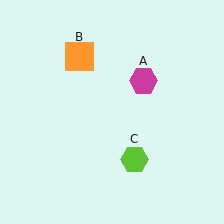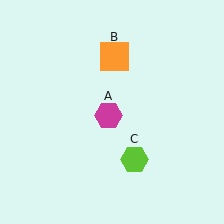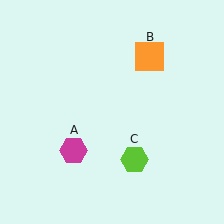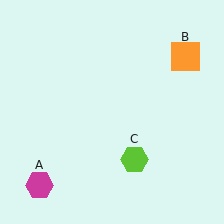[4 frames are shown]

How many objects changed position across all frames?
2 objects changed position: magenta hexagon (object A), orange square (object B).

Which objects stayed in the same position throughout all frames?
Lime hexagon (object C) remained stationary.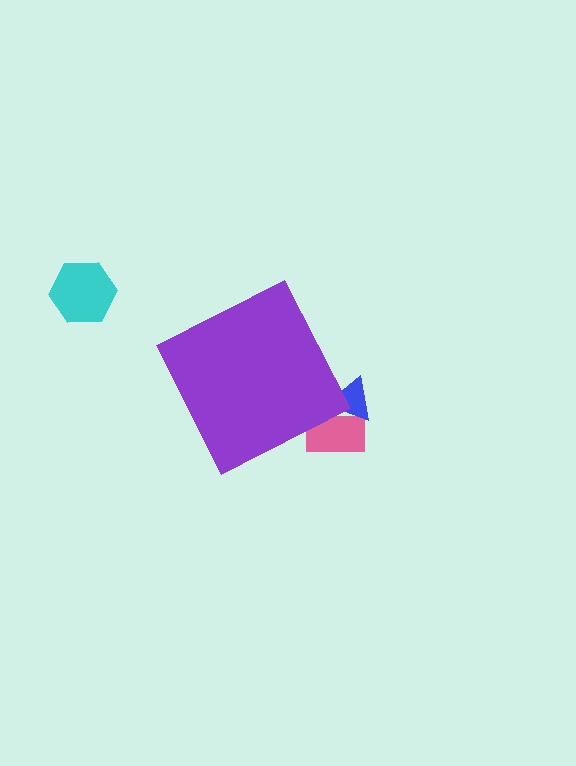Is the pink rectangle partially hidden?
Yes, the pink rectangle is partially hidden behind the purple diamond.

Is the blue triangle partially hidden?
Yes, the blue triangle is partially hidden behind the purple diamond.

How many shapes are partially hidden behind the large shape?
2 shapes are partially hidden.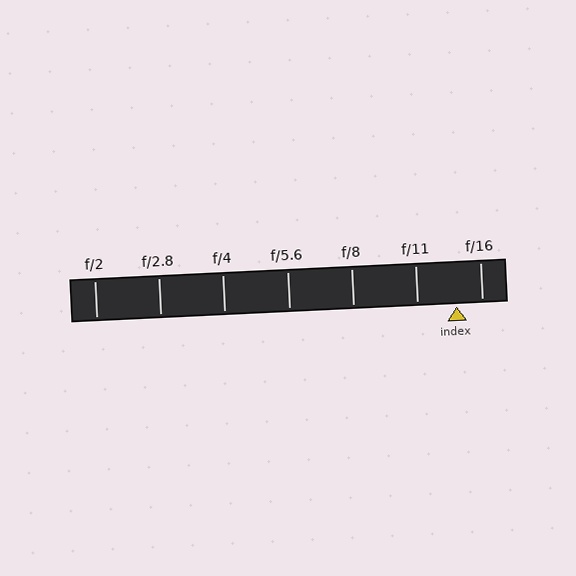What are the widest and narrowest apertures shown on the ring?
The widest aperture shown is f/2 and the narrowest is f/16.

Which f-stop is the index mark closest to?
The index mark is closest to f/16.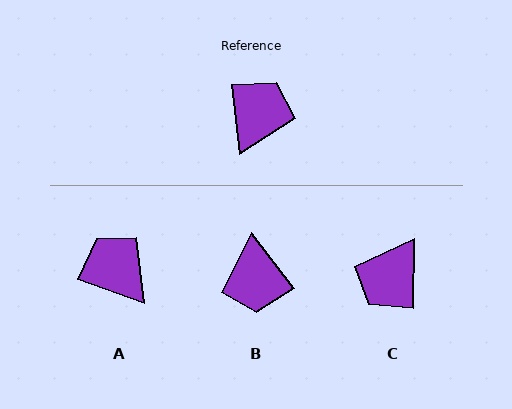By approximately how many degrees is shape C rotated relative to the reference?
Approximately 172 degrees counter-clockwise.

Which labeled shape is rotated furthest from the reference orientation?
C, about 172 degrees away.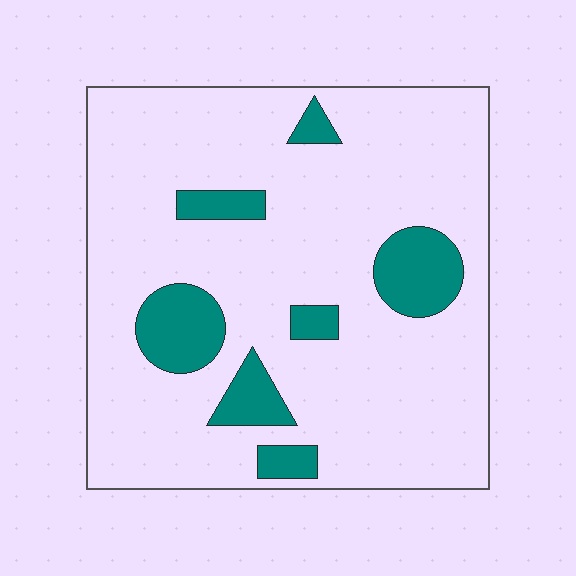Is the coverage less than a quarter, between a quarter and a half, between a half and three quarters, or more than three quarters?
Less than a quarter.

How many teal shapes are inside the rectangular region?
7.